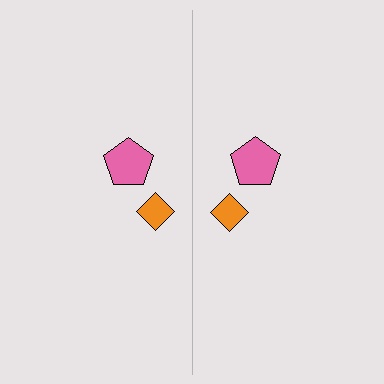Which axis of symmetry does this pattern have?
The pattern has a vertical axis of symmetry running through the center of the image.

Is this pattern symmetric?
Yes, this pattern has bilateral (reflection) symmetry.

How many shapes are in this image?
There are 4 shapes in this image.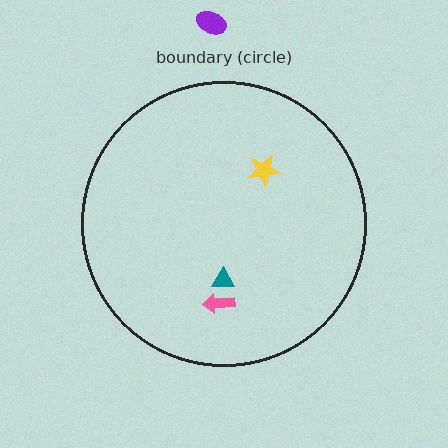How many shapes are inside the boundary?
3 inside, 1 outside.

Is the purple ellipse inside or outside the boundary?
Outside.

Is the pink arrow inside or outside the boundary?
Inside.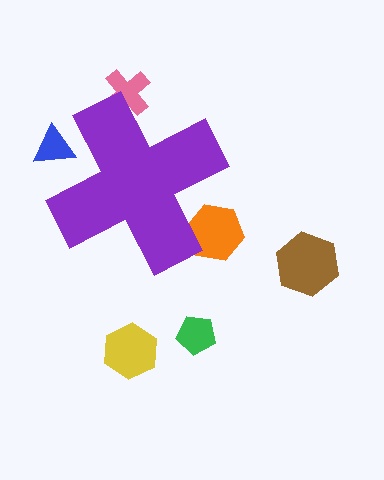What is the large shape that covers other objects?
A purple cross.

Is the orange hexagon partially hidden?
Yes, the orange hexagon is partially hidden behind the purple cross.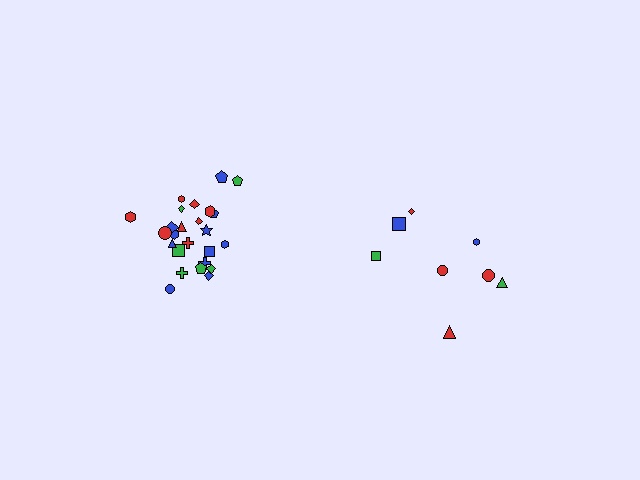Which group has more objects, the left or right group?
The left group.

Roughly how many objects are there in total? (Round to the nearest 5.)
Roughly 35 objects in total.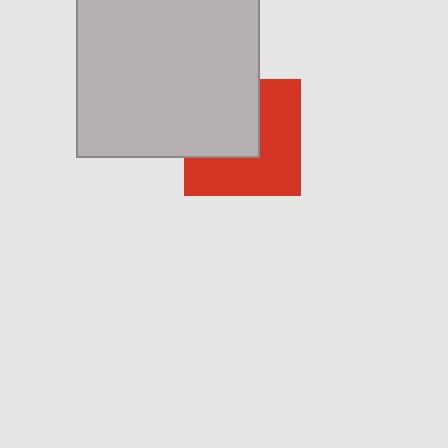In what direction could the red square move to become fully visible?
The red square could move toward the lower-right. That would shift it out from behind the light gray square entirely.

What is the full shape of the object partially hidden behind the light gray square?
The partially hidden object is a red square.